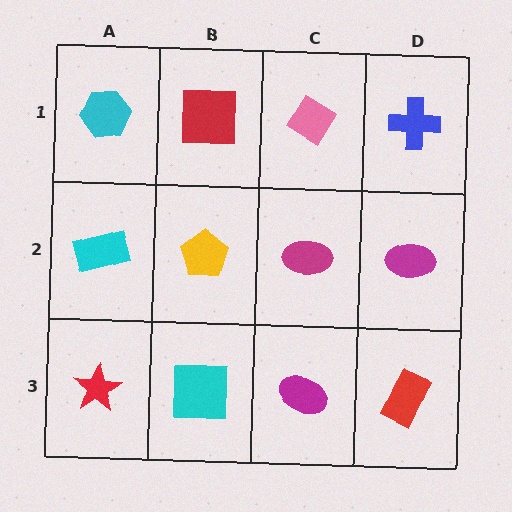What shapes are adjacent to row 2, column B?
A red square (row 1, column B), a cyan square (row 3, column B), a cyan rectangle (row 2, column A), a magenta ellipse (row 2, column C).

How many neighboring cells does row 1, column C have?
3.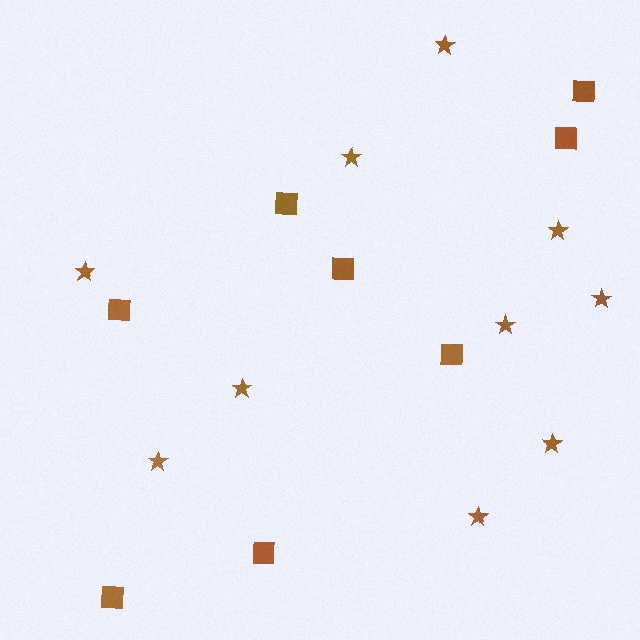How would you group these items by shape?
There are 2 groups: one group of stars (10) and one group of squares (8).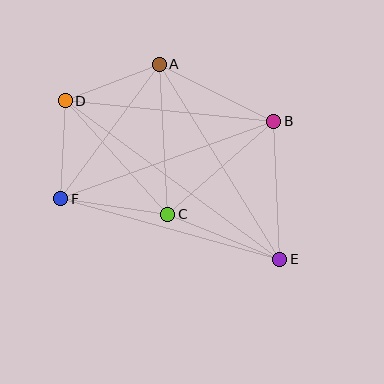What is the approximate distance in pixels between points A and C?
The distance between A and C is approximately 150 pixels.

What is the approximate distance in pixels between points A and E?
The distance between A and E is approximately 229 pixels.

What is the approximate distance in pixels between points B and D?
The distance between B and D is approximately 210 pixels.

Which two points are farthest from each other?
Points D and E are farthest from each other.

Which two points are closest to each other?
Points D and F are closest to each other.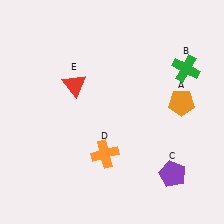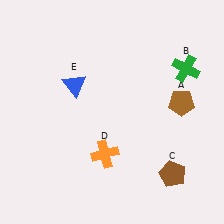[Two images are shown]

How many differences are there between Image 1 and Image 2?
There are 3 differences between the two images.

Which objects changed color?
A changed from orange to brown. C changed from purple to brown. E changed from red to blue.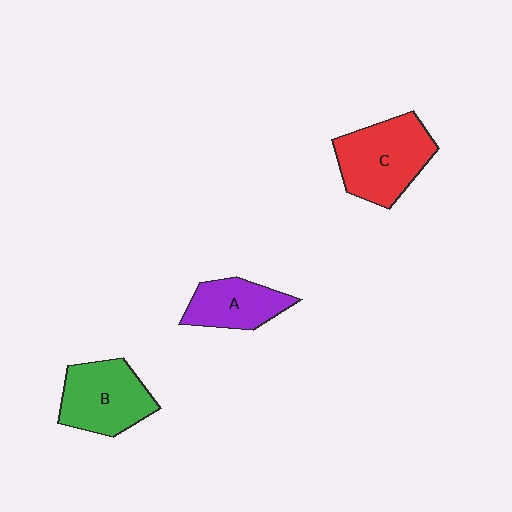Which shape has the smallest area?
Shape A (purple).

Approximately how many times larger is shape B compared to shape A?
Approximately 1.3 times.